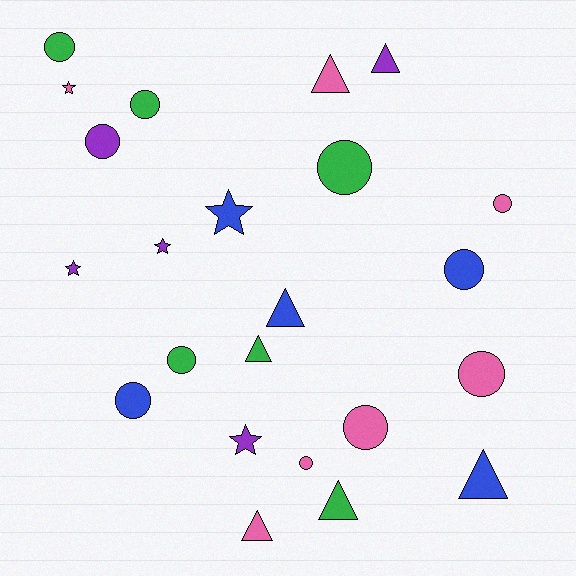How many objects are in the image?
There are 23 objects.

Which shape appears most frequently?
Circle, with 11 objects.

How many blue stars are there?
There is 1 blue star.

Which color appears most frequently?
Pink, with 7 objects.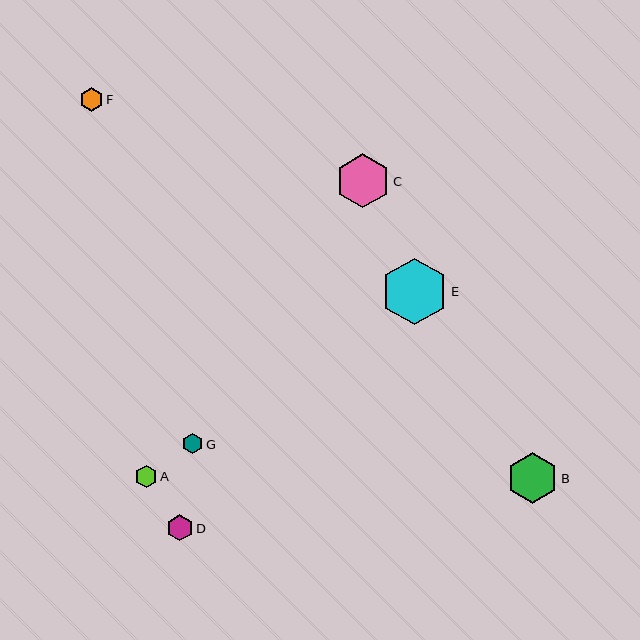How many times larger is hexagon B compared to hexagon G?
Hexagon B is approximately 2.5 times the size of hexagon G.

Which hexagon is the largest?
Hexagon E is the largest with a size of approximately 67 pixels.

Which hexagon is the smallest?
Hexagon G is the smallest with a size of approximately 20 pixels.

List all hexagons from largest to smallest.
From largest to smallest: E, C, B, D, F, A, G.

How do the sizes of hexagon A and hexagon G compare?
Hexagon A and hexagon G are approximately the same size.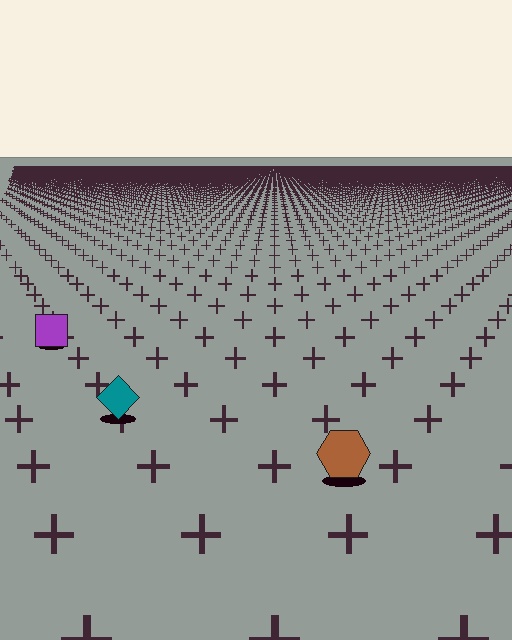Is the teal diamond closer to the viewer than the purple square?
Yes. The teal diamond is closer — you can tell from the texture gradient: the ground texture is coarser near it.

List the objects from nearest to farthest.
From nearest to farthest: the brown hexagon, the teal diamond, the purple square.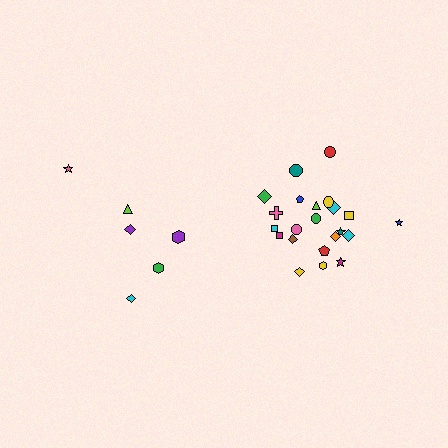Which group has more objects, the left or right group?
The right group.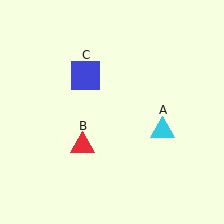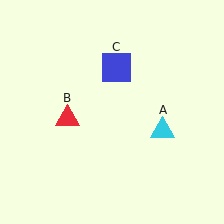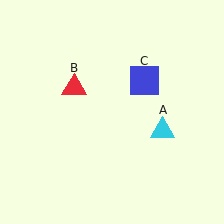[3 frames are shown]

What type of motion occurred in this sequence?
The red triangle (object B), blue square (object C) rotated clockwise around the center of the scene.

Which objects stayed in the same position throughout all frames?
Cyan triangle (object A) remained stationary.